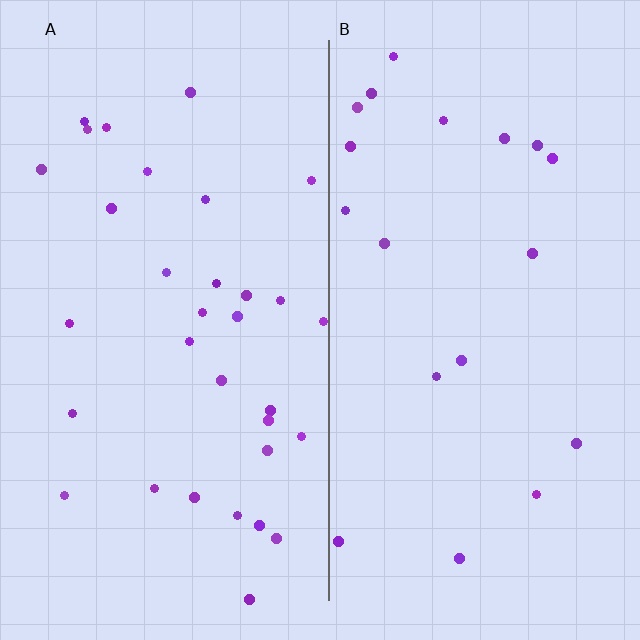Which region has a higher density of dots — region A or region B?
A (the left).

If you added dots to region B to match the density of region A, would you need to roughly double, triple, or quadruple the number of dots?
Approximately double.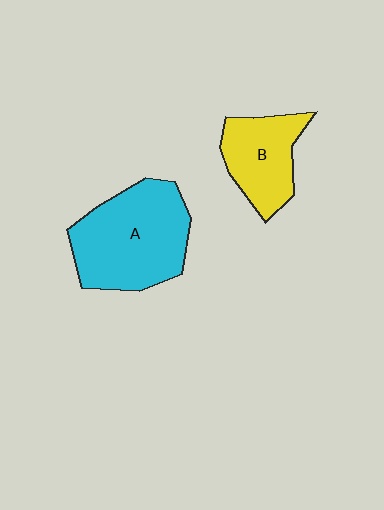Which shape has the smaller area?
Shape B (yellow).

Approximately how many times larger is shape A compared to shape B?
Approximately 1.7 times.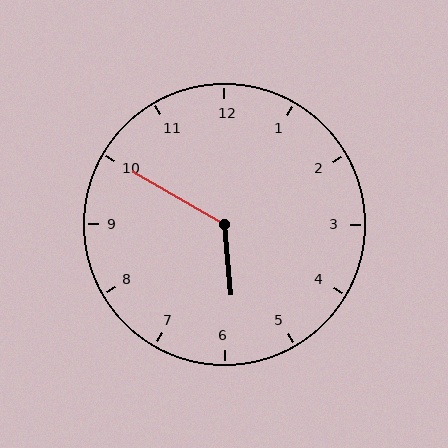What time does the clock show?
5:50.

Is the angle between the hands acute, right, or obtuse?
It is obtuse.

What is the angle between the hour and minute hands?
Approximately 125 degrees.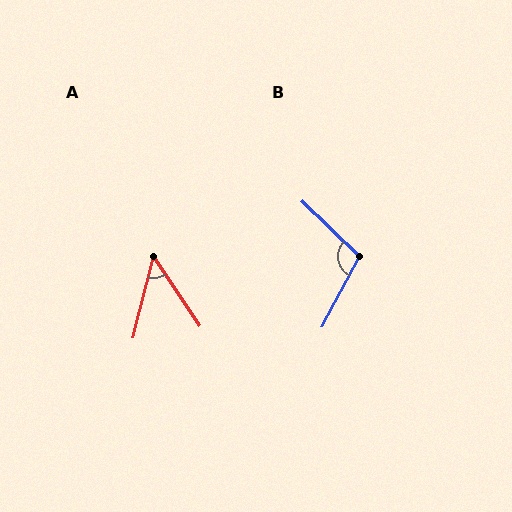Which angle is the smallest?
A, at approximately 48 degrees.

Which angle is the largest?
B, at approximately 106 degrees.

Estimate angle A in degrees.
Approximately 48 degrees.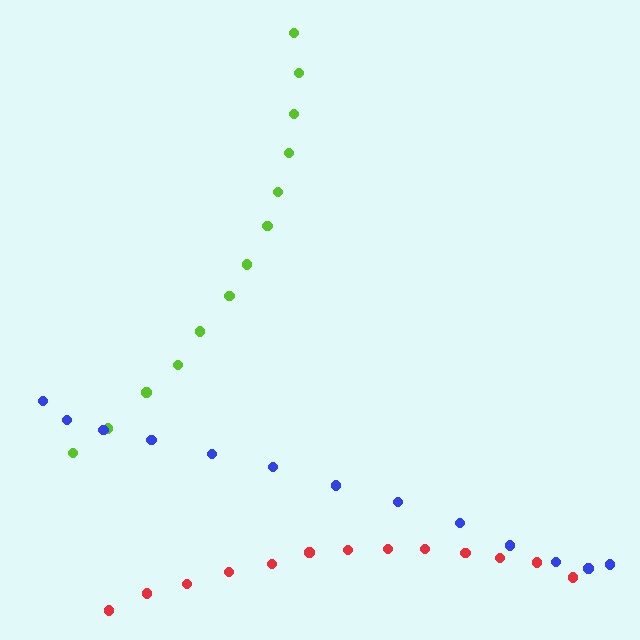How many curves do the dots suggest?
There are 3 distinct paths.